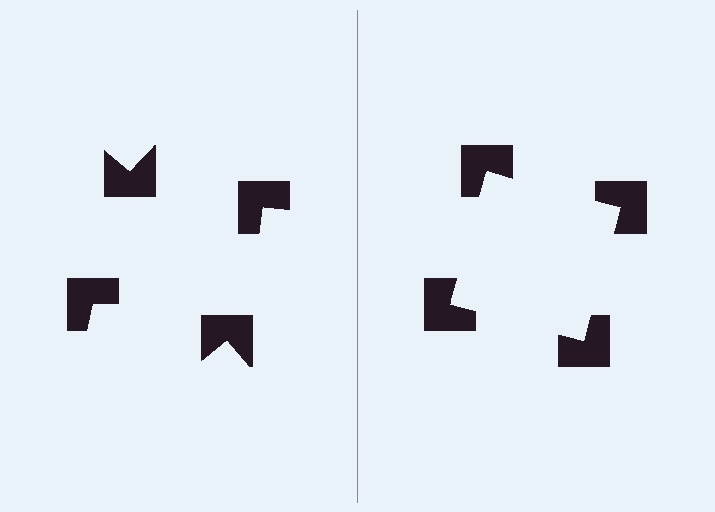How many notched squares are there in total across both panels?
8 — 4 on each side.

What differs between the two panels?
The notched squares are positioned identically on both sides; only the wedge orientations differ. On the right they align to a square; on the left they are misaligned.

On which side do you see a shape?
An illusory square appears on the right side. On the left side the wedge cuts are rotated, so no coherent shape forms.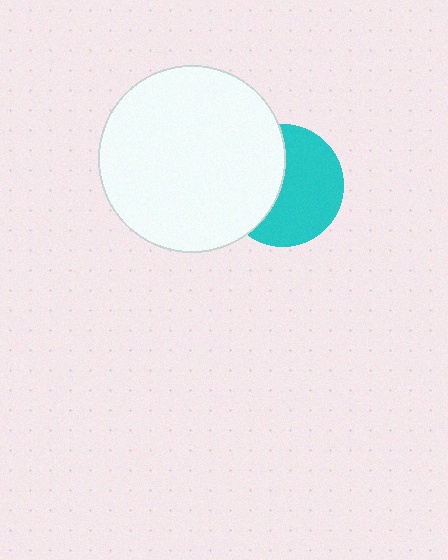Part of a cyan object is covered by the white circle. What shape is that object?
It is a circle.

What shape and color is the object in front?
The object in front is a white circle.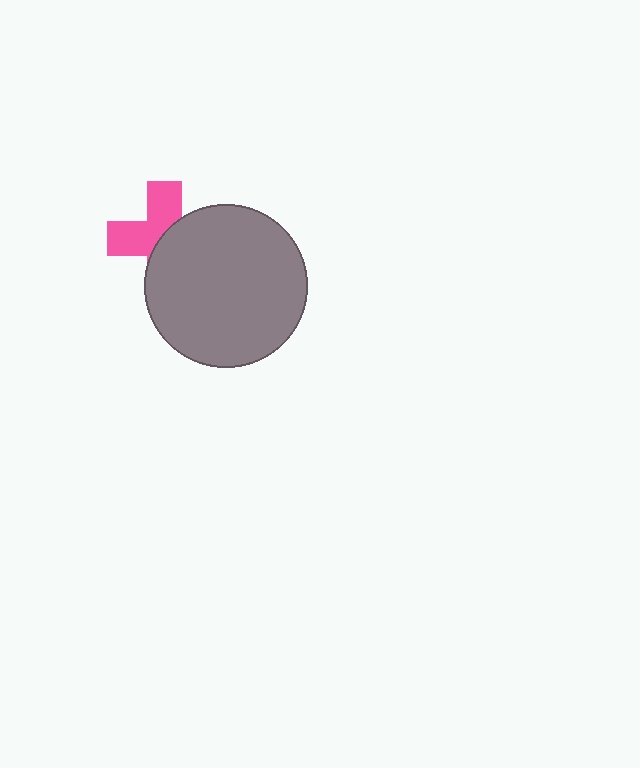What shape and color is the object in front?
The object in front is a gray circle.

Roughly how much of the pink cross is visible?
About half of it is visible (roughly 48%).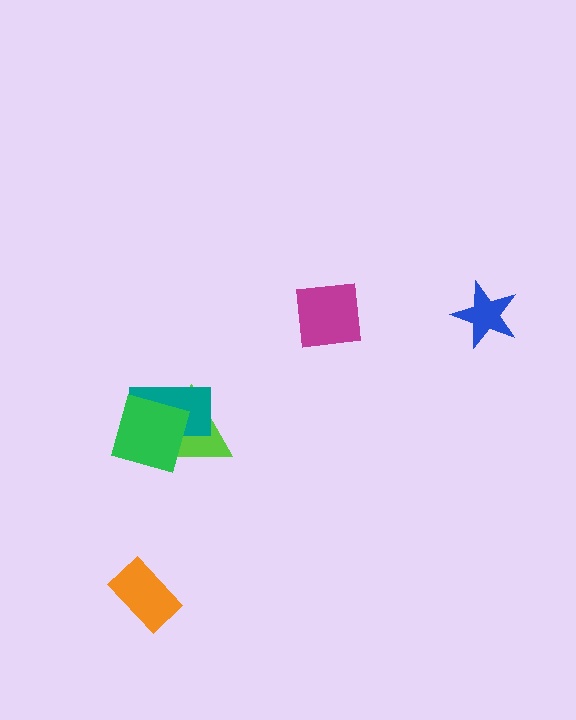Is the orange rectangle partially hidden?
No, no other shape covers it.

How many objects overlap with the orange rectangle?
0 objects overlap with the orange rectangle.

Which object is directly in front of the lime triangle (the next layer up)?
The teal rectangle is directly in front of the lime triangle.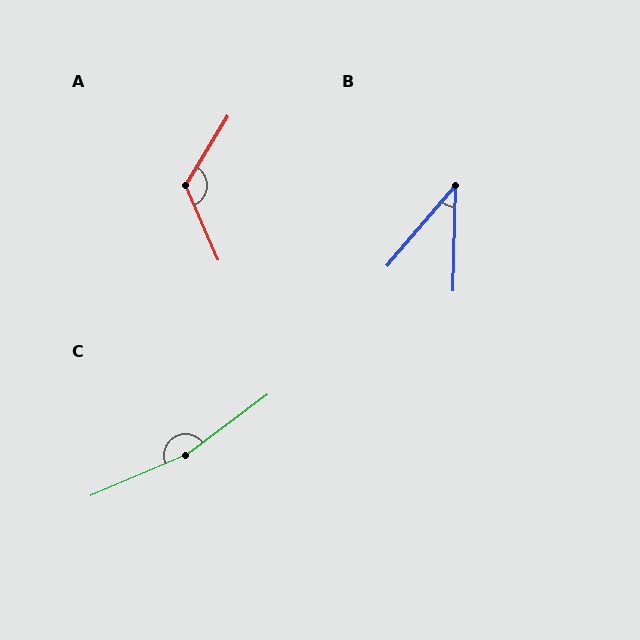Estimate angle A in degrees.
Approximately 125 degrees.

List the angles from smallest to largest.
B (39°), A (125°), C (167°).